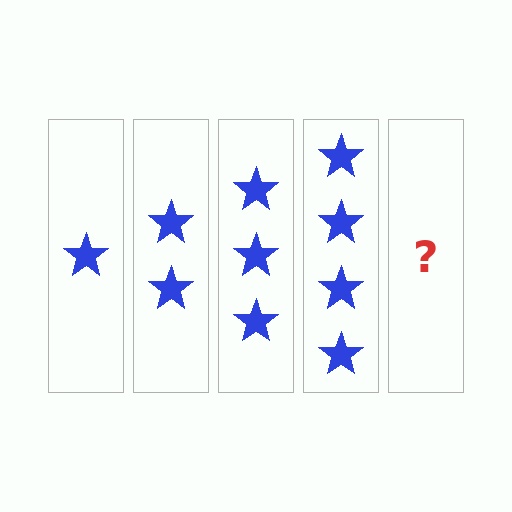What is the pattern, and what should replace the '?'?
The pattern is that each step adds one more star. The '?' should be 5 stars.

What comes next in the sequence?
The next element should be 5 stars.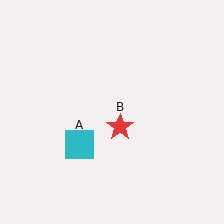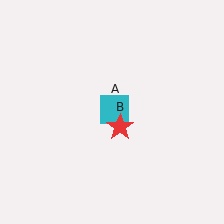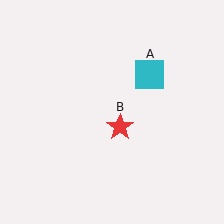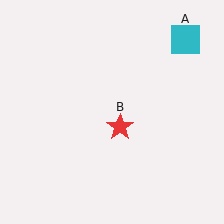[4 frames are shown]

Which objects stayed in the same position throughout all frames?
Red star (object B) remained stationary.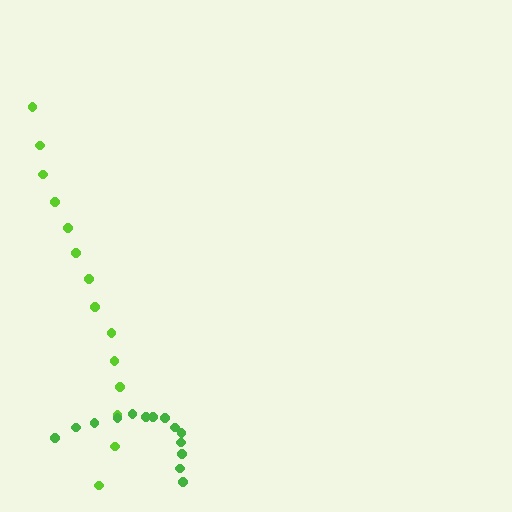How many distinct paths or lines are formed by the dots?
There are 2 distinct paths.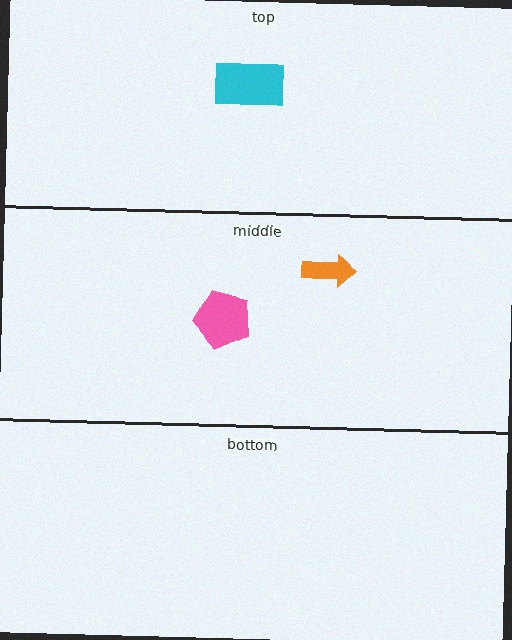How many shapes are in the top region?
1.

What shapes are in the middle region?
The orange arrow, the pink pentagon.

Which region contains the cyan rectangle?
The top region.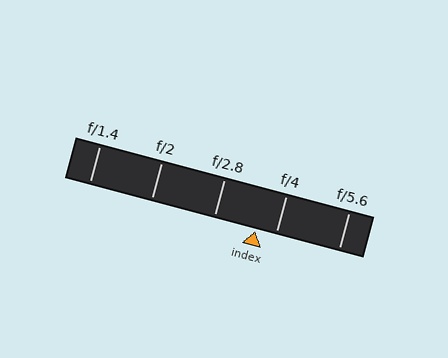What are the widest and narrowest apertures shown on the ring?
The widest aperture shown is f/1.4 and the narrowest is f/5.6.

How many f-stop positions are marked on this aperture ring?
There are 5 f-stop positions marked.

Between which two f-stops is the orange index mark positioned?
The index mark is between f/2.8 and f/4.